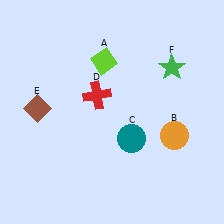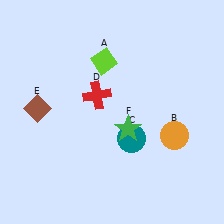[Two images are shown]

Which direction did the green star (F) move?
The green star (F) moved down.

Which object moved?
The green star (F) moved down.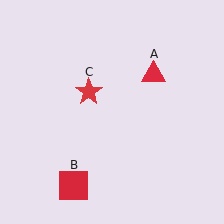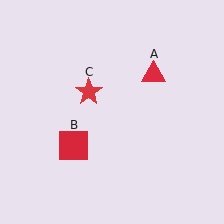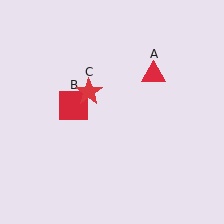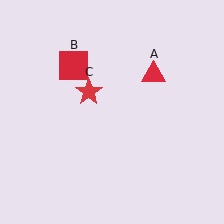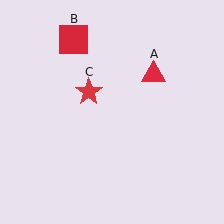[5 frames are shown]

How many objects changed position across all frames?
1 object changed position: red square (object B).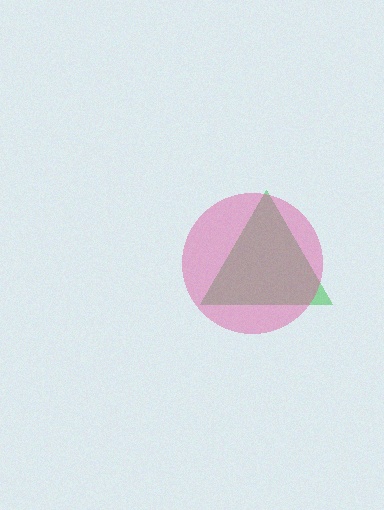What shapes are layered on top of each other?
The layered shapes are: a green triangle, a pink circle.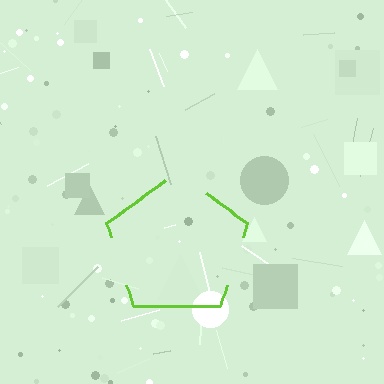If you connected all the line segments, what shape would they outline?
They would outline a pentagon.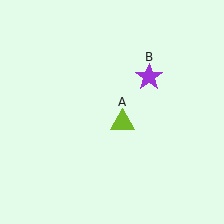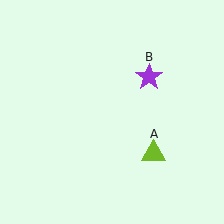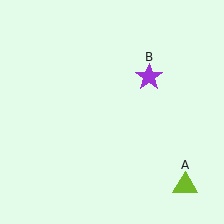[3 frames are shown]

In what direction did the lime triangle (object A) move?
The lime triangle (object A) moved down and to the right.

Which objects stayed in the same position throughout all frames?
Purple star (object B) remained stationary.